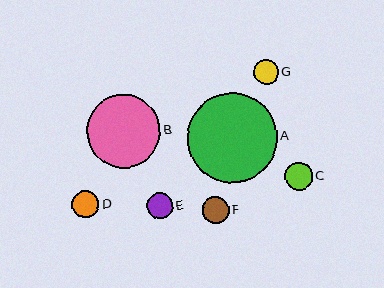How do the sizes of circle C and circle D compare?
Circle C and circle D are approximately the same size.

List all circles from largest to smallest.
From largest to smallest: A, B, C, D, F, E, G.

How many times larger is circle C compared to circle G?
Circle C is approximately 1.1 times the size of circle G.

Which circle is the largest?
Circle A is the largest with a size of approximately 89 pixels.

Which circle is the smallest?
Circle G is the smallest with a size of approximately 25 pixels.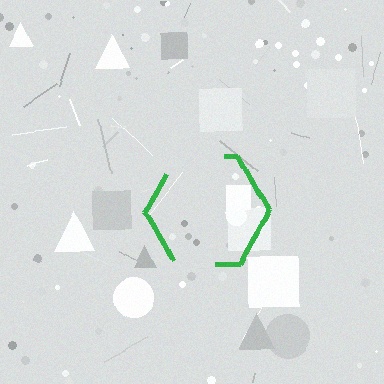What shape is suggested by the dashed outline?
The dashed outline suggests a hexagon.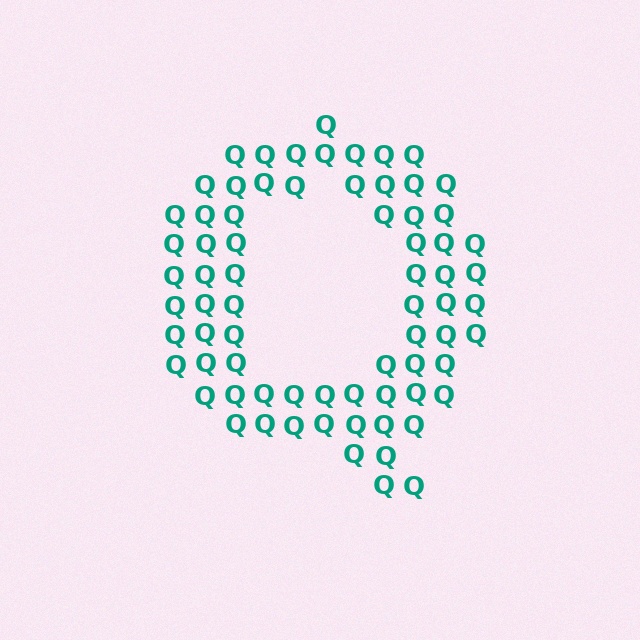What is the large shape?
The large shape is the letter Q.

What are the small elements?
The small elements are letter Q's.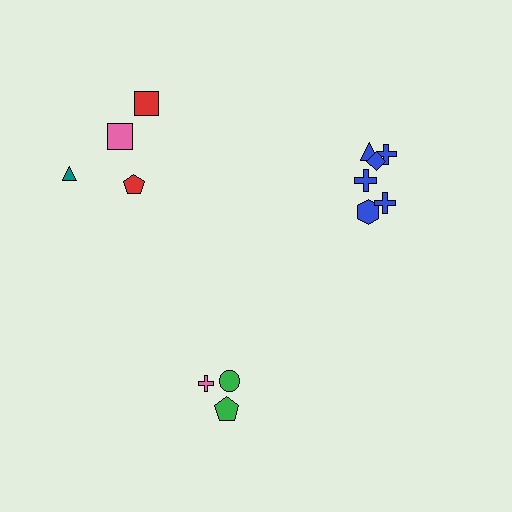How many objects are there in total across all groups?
There are 13 objects.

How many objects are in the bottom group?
There are 3 objects.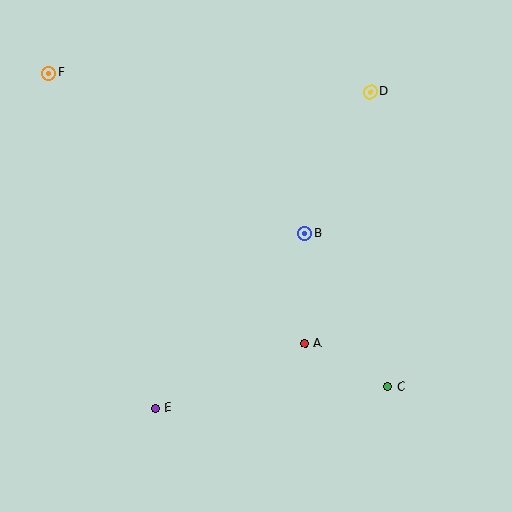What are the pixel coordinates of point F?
Point F is at (49, 73).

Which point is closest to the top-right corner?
Point D is closest to the top-right corner.